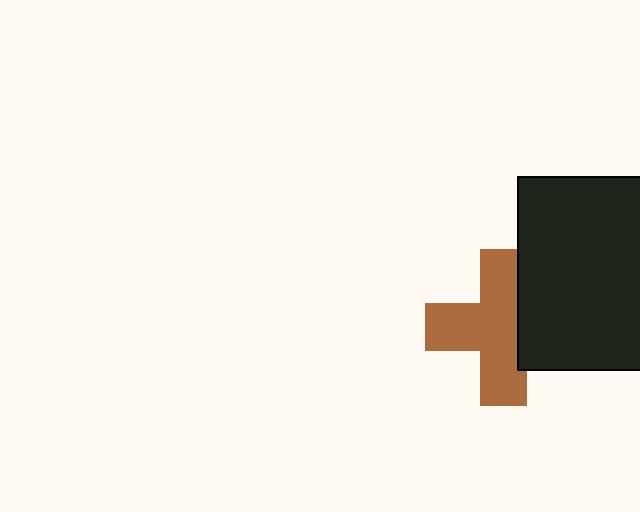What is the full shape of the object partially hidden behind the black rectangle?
The partially hidden object is a brown cross.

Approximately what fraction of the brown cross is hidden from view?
Roughly 30% of the brown cross is hidden behind the black rectangle.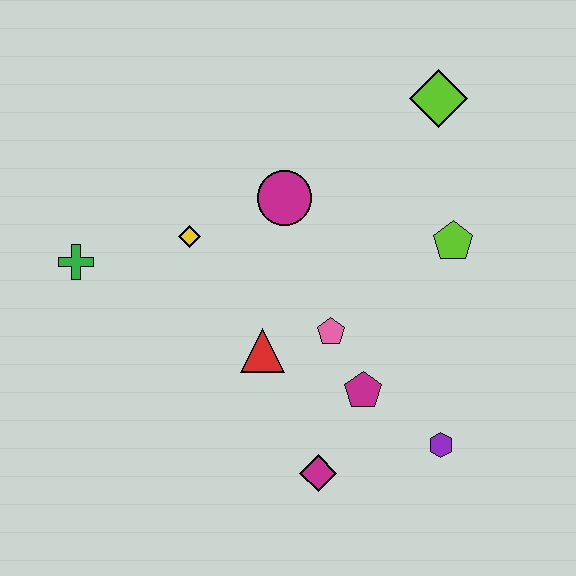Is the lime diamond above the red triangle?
Yes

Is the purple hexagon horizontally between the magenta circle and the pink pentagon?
No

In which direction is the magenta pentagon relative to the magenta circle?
The magenta pentagon is below the magenta circle.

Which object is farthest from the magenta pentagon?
The green cross is farthest from the magenta pentagon.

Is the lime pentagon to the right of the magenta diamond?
Yes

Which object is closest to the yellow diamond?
The magenta circle is closest to the yellow diamond.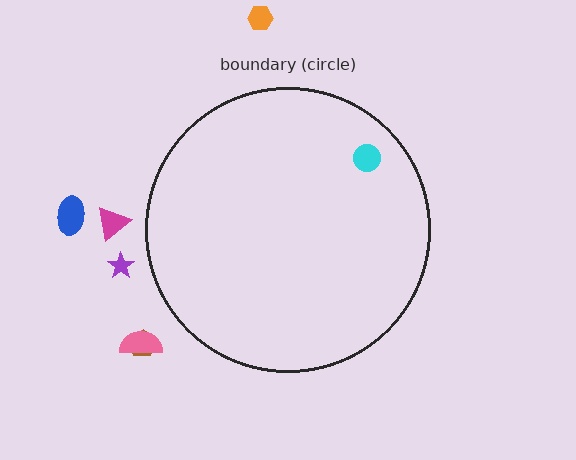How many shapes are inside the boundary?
1 inside, 6 outside.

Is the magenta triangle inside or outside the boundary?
Outside.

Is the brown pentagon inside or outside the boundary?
Outside.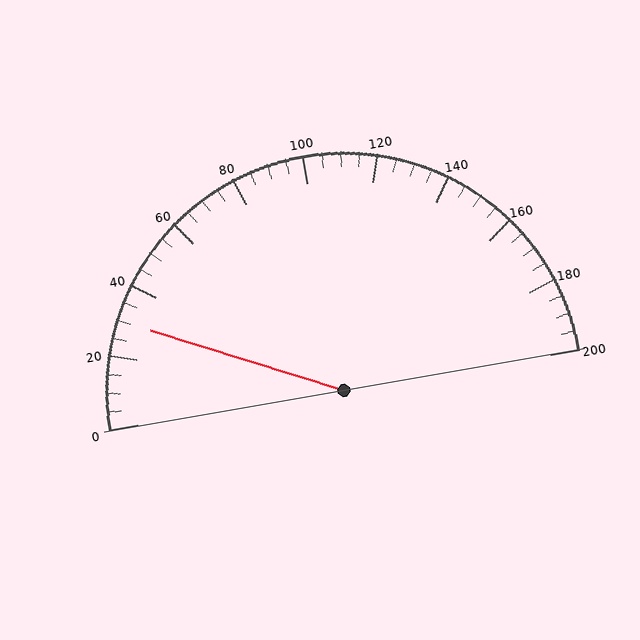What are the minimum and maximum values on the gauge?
The gauge ranges from 0 to 200.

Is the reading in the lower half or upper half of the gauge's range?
The reading is in the lower half of the range (0 to 200).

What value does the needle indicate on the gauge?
The needle indicates approximately 30.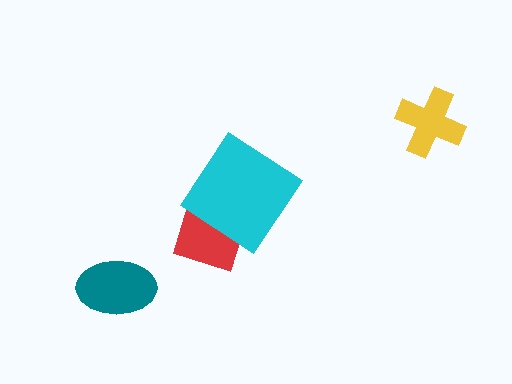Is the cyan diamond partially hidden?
No, no other shape covers it.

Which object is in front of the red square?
The cyan diamond is in front of the red square.